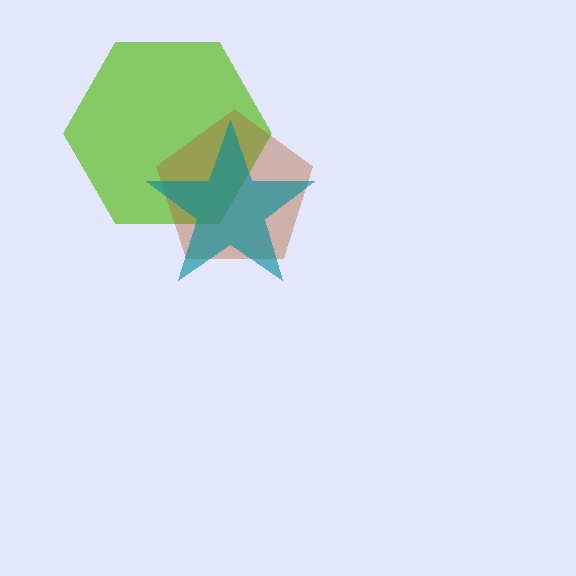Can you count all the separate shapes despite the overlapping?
Yes, there are 3 separate shapes.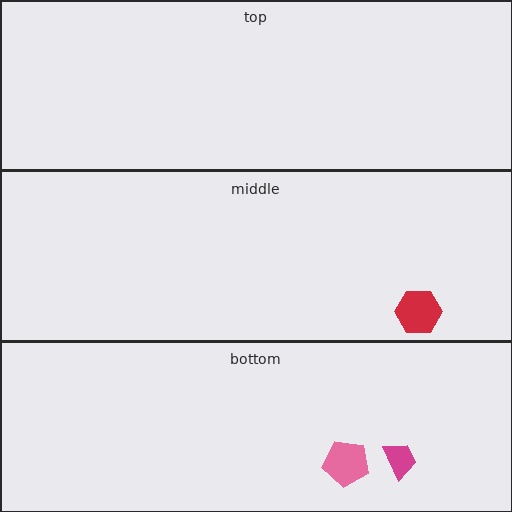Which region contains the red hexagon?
The middle region.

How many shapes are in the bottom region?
2.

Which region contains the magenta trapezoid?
The bottom region.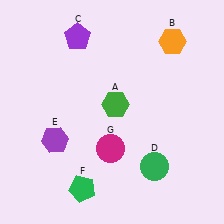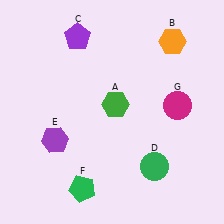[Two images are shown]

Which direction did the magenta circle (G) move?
The magenta circle (G) moved right.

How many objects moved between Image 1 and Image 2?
1 object moved between the two images.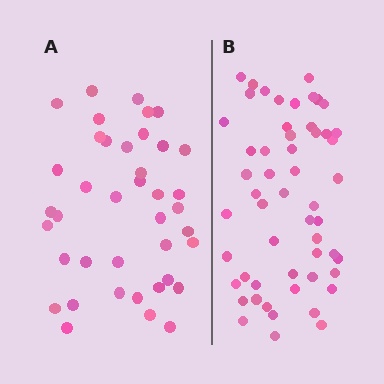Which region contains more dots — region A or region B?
Region B (the right region) has more dots.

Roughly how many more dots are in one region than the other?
Region B has approximately 15 more dots than region A.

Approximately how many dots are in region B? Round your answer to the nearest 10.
About 50 dots. (The exact count is 54, which rounds to 50.)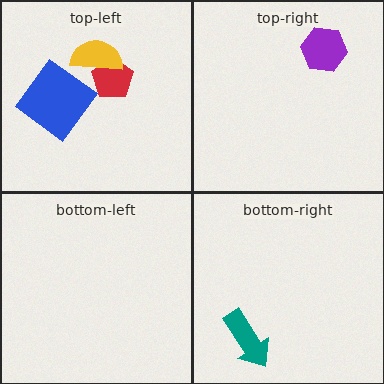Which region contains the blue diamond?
The top-left region.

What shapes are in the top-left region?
The red pentagon, the blue diamond, the yellow semicircle.